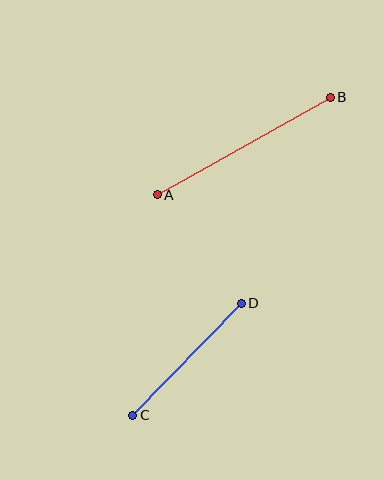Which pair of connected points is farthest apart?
Points A and B are farthest apart.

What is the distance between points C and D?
The distance is approximately 156 pixels.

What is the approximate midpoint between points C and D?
The midpoint is at approximately (187, 359) pixels.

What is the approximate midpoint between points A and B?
The midpoint is at approximately (244, 146) pixels.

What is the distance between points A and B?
The distance is approximately 199 pixels.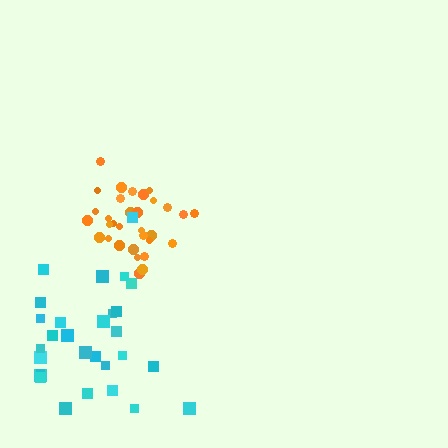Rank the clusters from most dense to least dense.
orange, cyan.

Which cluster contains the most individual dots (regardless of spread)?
Orange (32).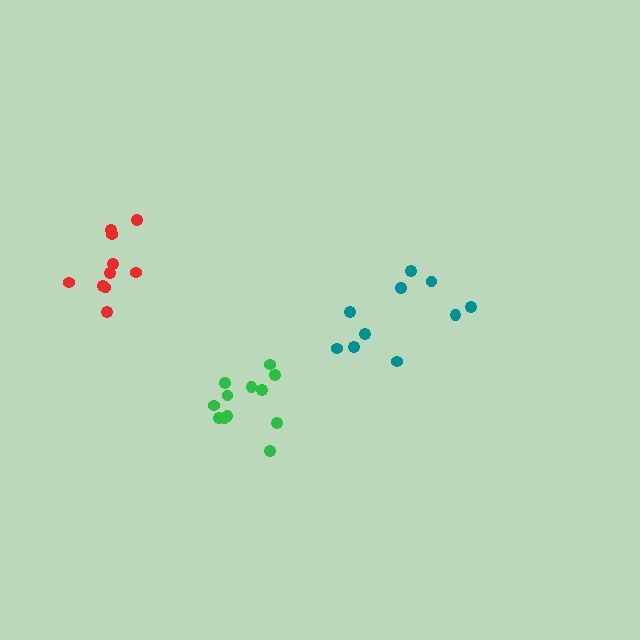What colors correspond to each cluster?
The clusters are colored: green, teal, red.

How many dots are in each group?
Group 1: 12 dots, Group 2: 10 dots, Group 3: 10 dots (32 total).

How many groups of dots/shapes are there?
There are 3 groups.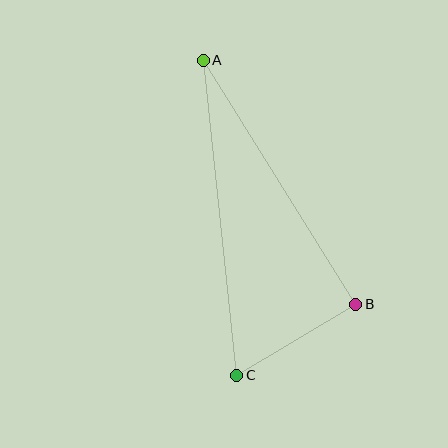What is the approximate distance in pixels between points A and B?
The distance between A and B is approximately 288 pixels.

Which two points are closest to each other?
Points B and C are closest to each other.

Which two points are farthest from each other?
Points A and C are farthest from each other.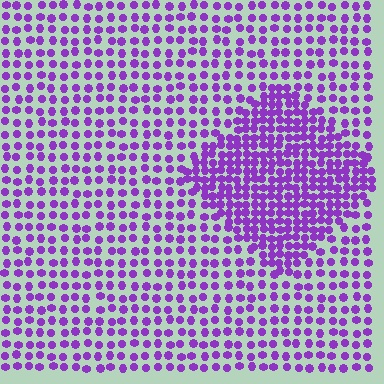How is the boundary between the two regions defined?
The boundary is defined by a change in element density (approximately 2.0x ratio). All elements are the same color, size, and shape.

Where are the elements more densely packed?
The elements are more densely packed inside the diamond boundary.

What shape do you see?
I see a diamond.